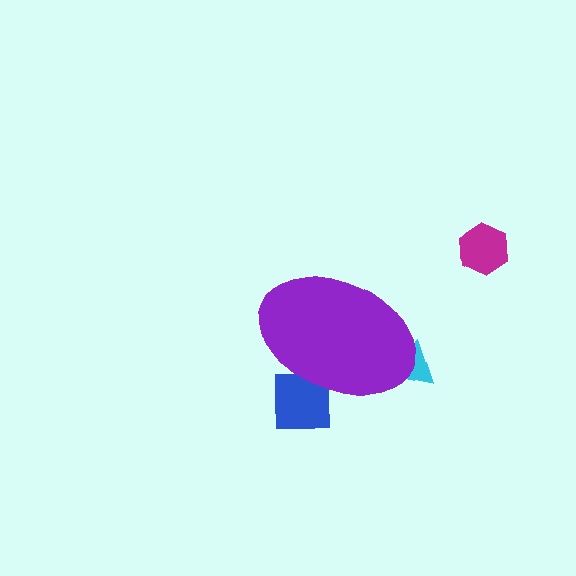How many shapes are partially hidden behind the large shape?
2 shapes are partially hidden.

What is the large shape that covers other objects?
A purple ellipse.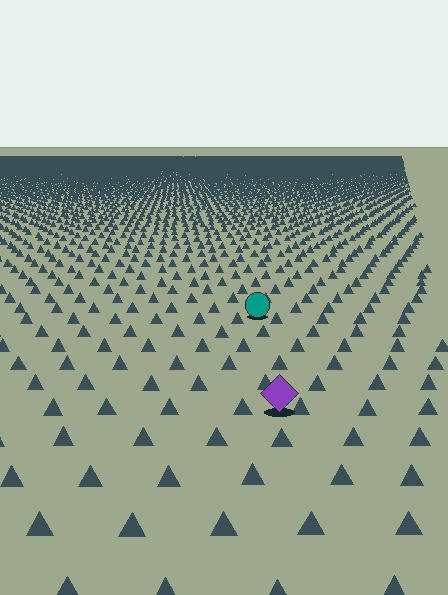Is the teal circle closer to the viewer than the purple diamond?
No. The purple diamond is closer — you can tell from the texture gradient: the ground texture is coarser near it.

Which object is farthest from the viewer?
The teal circle is farthest from the viewer. It appears smaller and the ground texture around it is denser.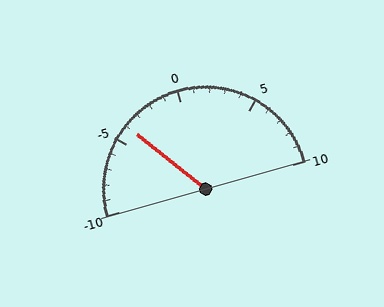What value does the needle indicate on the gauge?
The needle indicates approximately -4.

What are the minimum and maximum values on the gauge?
The gauge ranges from -10 to 10.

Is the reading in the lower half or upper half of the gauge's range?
The reading is in the lower half of the range (-10 to 10).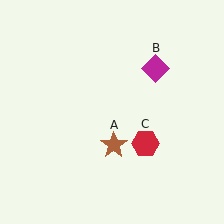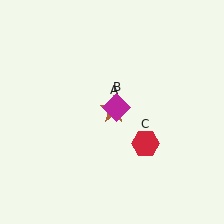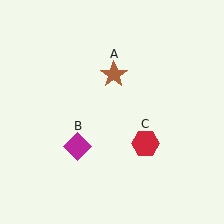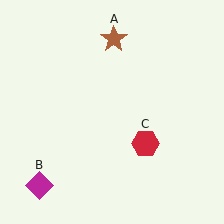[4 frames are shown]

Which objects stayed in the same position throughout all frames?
Red hexagon (object C) remained stationary.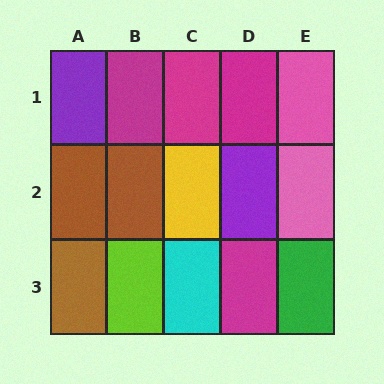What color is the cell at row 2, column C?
Yellow.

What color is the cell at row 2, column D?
Purple.